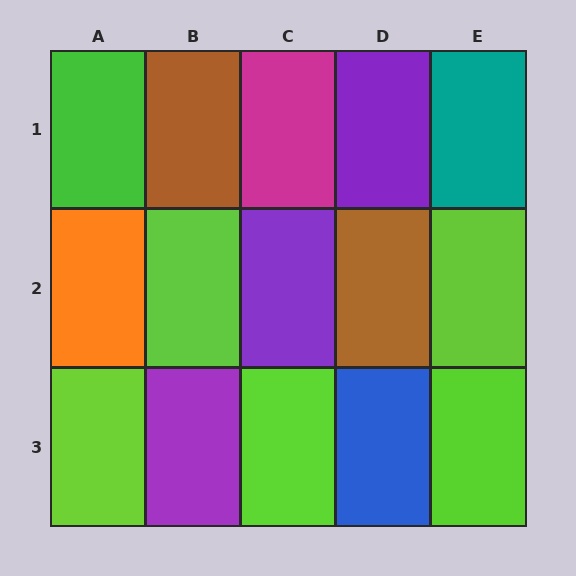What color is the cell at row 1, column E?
Teal.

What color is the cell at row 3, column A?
Lime.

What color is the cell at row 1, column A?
Green.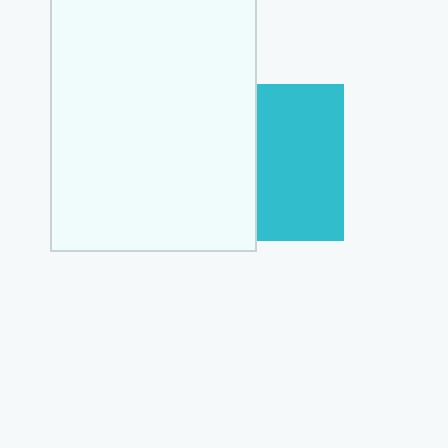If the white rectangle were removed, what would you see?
You would see the complete cyan square.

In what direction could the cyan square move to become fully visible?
The cyan square could move right. That would shift it out from behind the white rectangle entirely.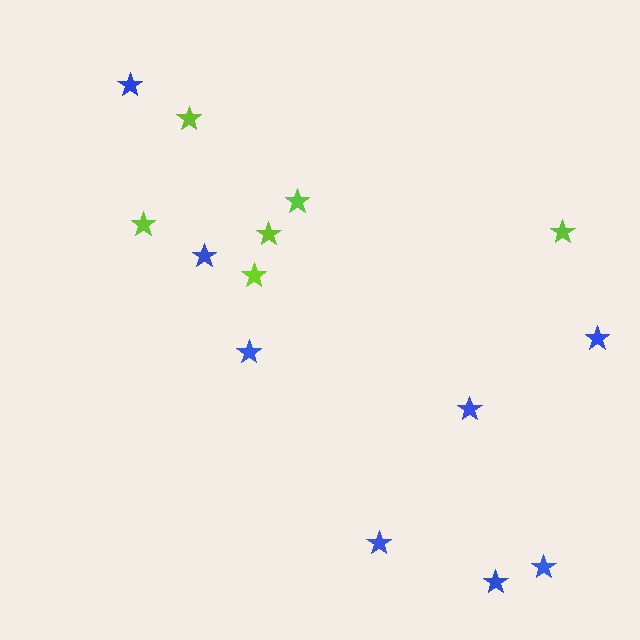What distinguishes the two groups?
There are 2 groups: one group of blue stars (8) and one group of lime stars (6).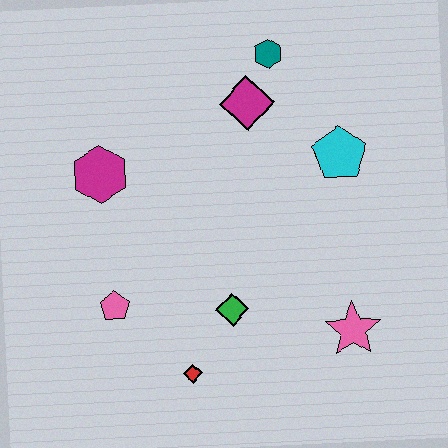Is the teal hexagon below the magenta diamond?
No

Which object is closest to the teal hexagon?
The magenta diamond is closest to the teal hexagon.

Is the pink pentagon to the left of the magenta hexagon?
No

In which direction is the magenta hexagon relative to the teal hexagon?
The magenta hexagon is to the left of the teal hexagon.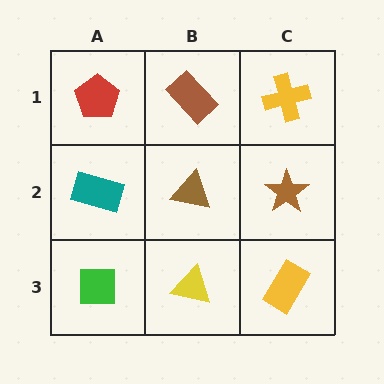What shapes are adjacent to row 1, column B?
A brown triangle (row 2, column B), a red pentagon (row 1, column A), a yellow cross (row 1, column C).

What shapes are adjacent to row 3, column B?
A brown triangle (row 2, column B), a green square (row 3, column A), a yellow rectangle (row 3, column C).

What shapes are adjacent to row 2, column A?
A red pentagon (row 1, column A), a green square (row 3, column A), a brown triangle (row 2, column B).